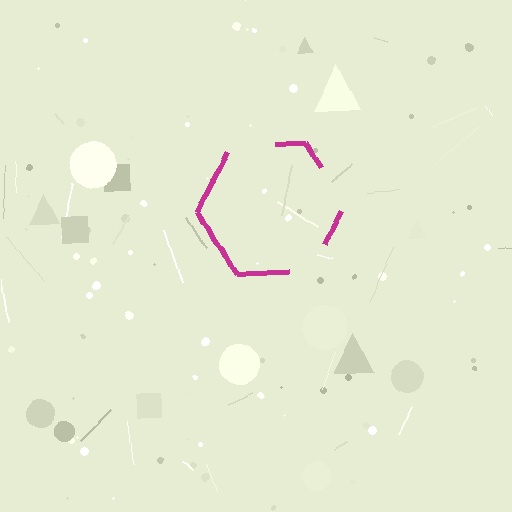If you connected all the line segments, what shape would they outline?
They would outline a hexagon.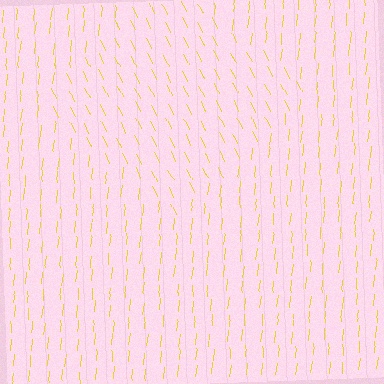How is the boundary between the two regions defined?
The boundary is defined purely by a change in line orientation (approximately 32 degrees difference). All lines are the same color and thickness.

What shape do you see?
I see a diamond.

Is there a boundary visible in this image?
Yes, there is a texture boundary formed by a change in line orientation.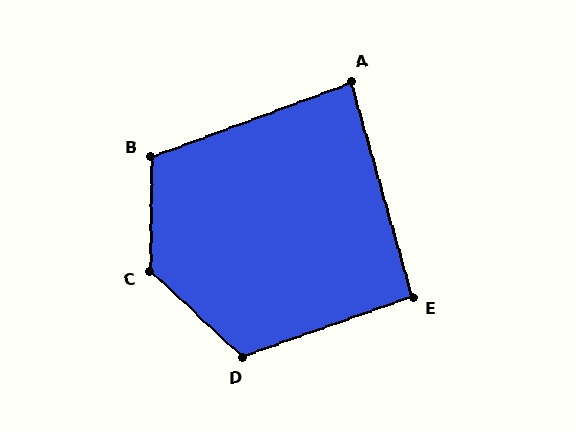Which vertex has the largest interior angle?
C, at approximately 132 degrees.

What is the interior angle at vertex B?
Approximately 111 degrees (obtuse).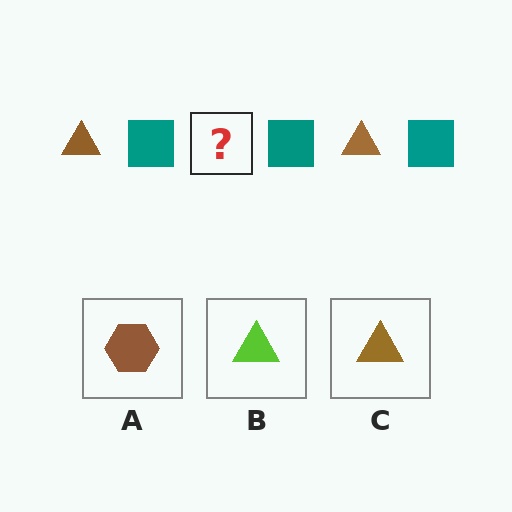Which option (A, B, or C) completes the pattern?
C.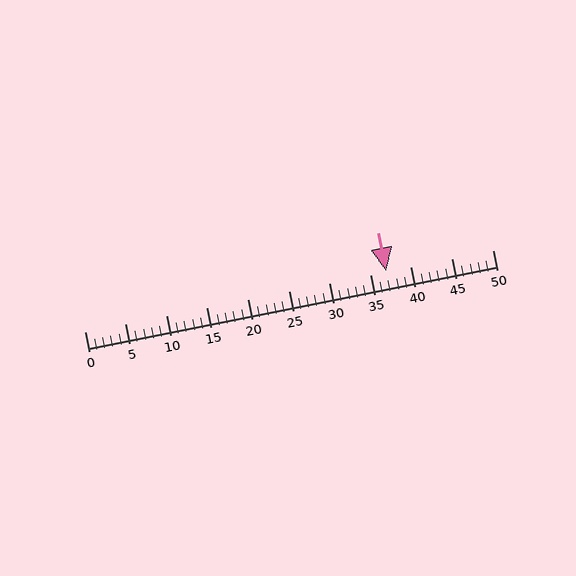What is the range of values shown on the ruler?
The ruler shows values from 0 to 50.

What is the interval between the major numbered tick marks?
The major tick marks are spaced 5 units apart.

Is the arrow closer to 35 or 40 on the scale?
The arrow is closer to 35.